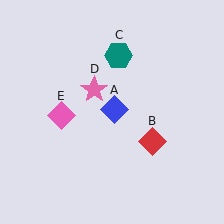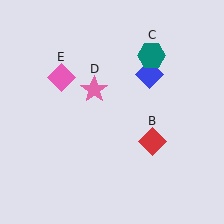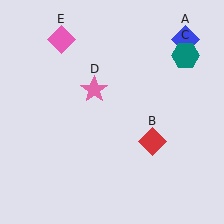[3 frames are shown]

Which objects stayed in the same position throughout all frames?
Red diamond (object B) and pink star (object D) remained stationary.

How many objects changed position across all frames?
3 objects changed position: blue diamond (object A), teal hexagon (object C), pink diamond (object E).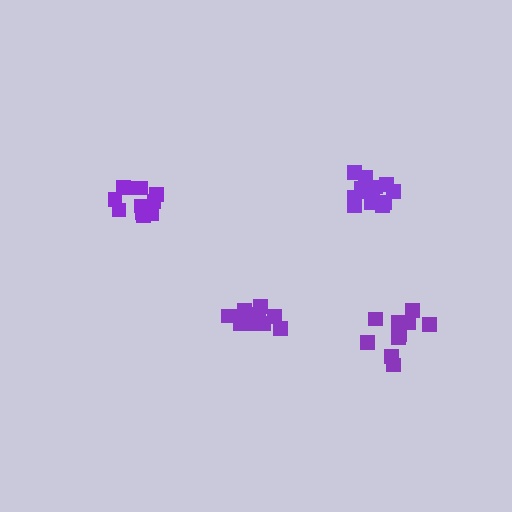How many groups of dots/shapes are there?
There are 4 groups.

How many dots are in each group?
Group 1: 11 dots, Group 2: 14 dots, Group 3: 14 dots, Group 4: 10 dots (49 total).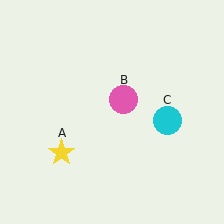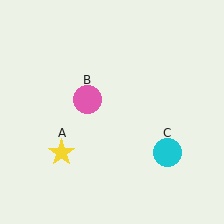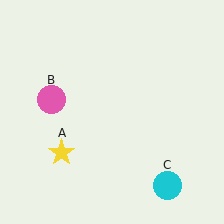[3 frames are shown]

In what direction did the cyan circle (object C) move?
The cyan circle (object C) moved down.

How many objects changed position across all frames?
2 objects changed position: pink circle (object B), cyan circle (object C).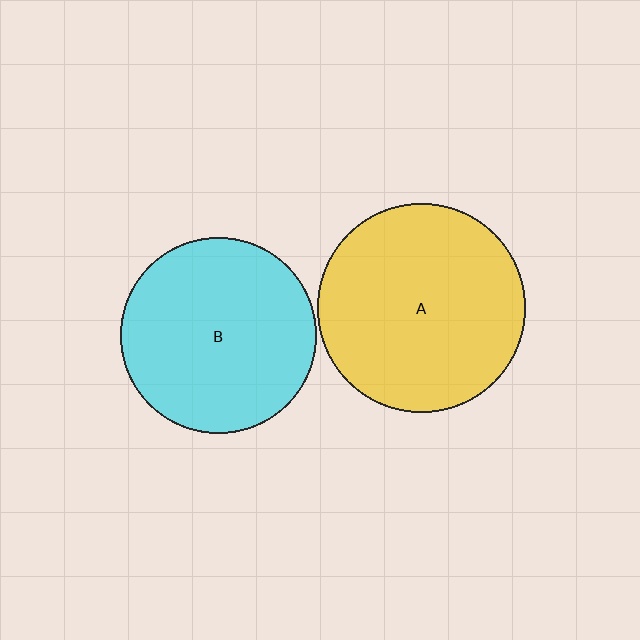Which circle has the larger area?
Circle A (yellow).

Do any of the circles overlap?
No, none of the circles overlap.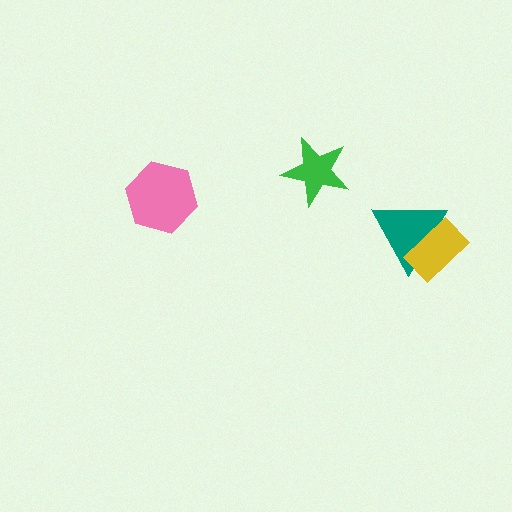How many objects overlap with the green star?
0 objects overlap with the green star.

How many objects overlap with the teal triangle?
1 object overlaps with the teal triangle.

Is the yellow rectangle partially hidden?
No, no other shape covers it.